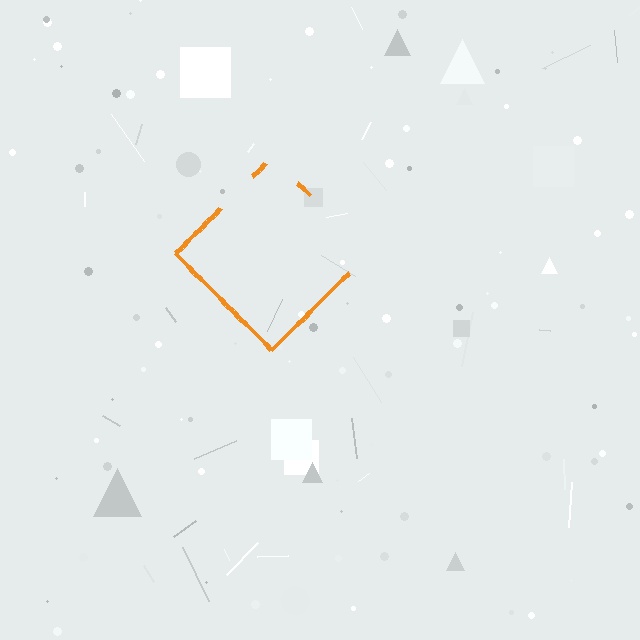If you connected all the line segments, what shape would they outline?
They would outline a diamond.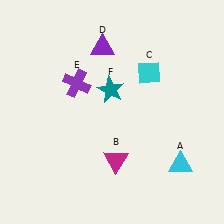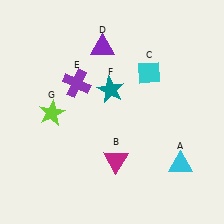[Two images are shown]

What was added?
A lime star (G) was added in Image 2.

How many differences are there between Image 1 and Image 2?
There is 1 difference between the two images.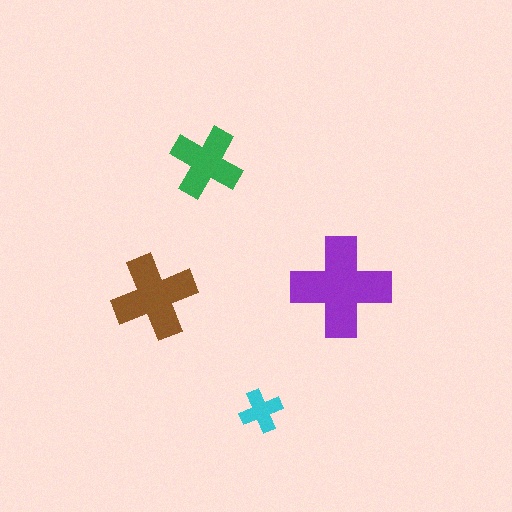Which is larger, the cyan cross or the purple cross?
The purple one.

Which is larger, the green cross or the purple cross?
The purple one.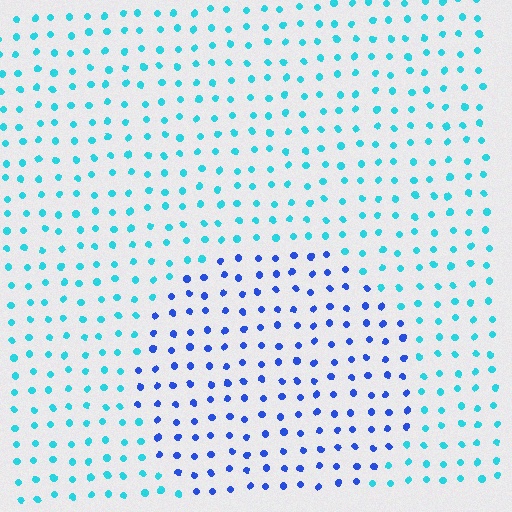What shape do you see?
I see a circle.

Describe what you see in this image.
The image is filled with small cyan elements in a uniform arrangement. A circle-shaped region is visible where the elements are tinted to a slightly different hue, forming a subtle color boundary.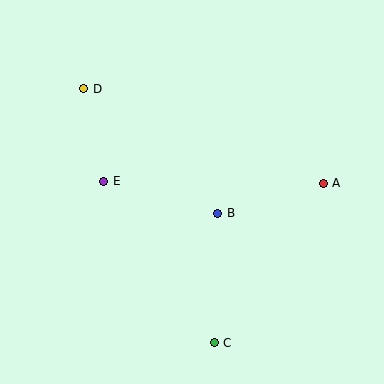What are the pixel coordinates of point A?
Point A is at (323, 183).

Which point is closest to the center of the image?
Point B at (218, 213) is closest to the center.